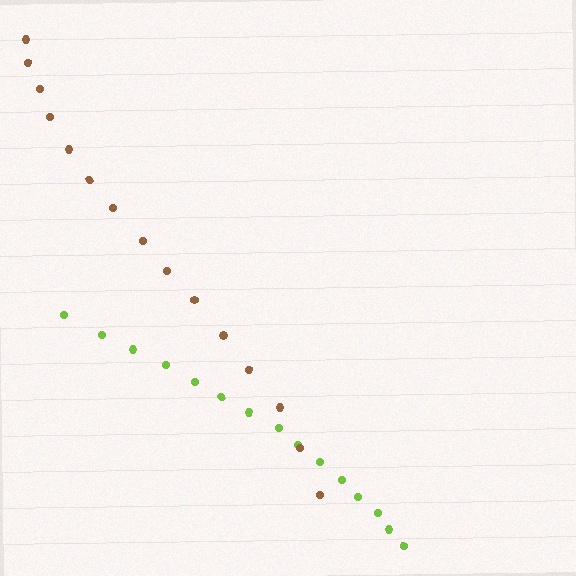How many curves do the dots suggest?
There are 2 distinct paths.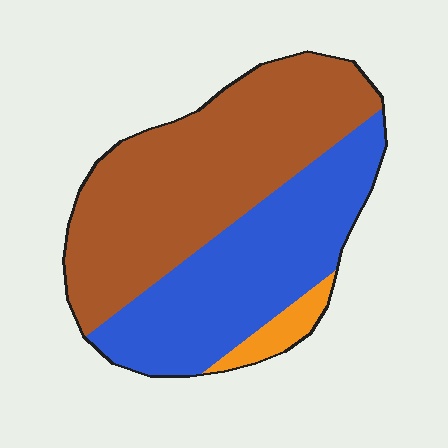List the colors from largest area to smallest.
From largest to smallest: brown, blue, orange.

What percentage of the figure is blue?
Blue covers 41% of the figure.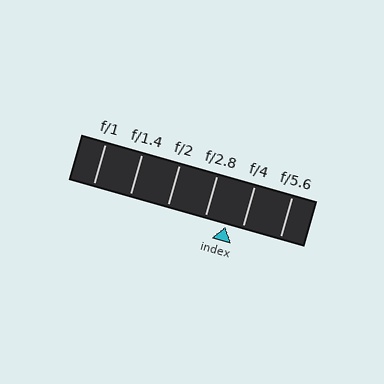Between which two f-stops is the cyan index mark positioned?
The index mark is between f/2.8 and f/4.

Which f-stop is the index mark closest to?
The index mark is closest to f/4.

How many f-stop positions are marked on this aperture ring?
There are 6 f-stop positions marked.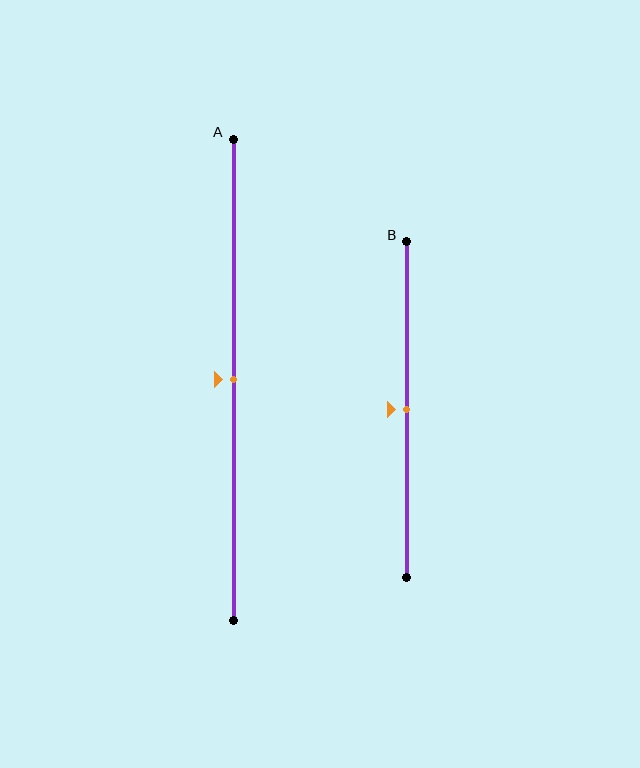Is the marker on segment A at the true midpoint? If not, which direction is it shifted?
Yes, the marker on segment A is at the true midpoint.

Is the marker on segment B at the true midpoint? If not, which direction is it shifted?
Yes, the marker on segment B is at the true midpoint.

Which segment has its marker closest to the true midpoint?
Segment A has its marker closest to the true midpoint.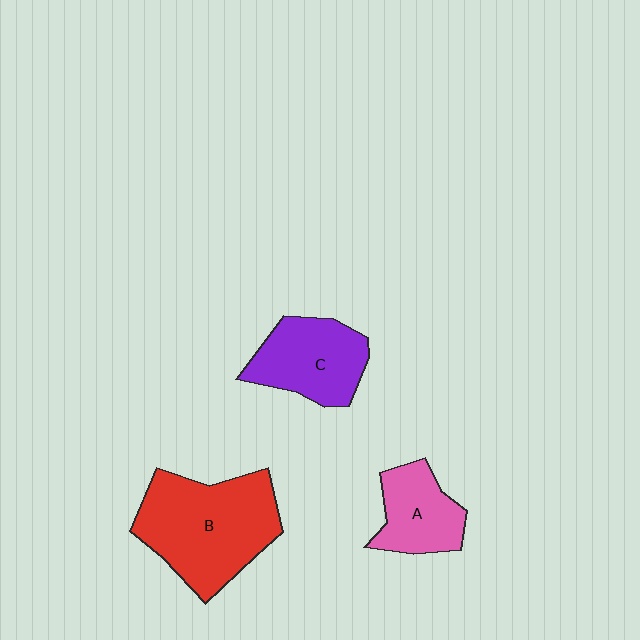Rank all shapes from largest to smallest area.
From largest to smallest: B (red), C (purple), A (pink).